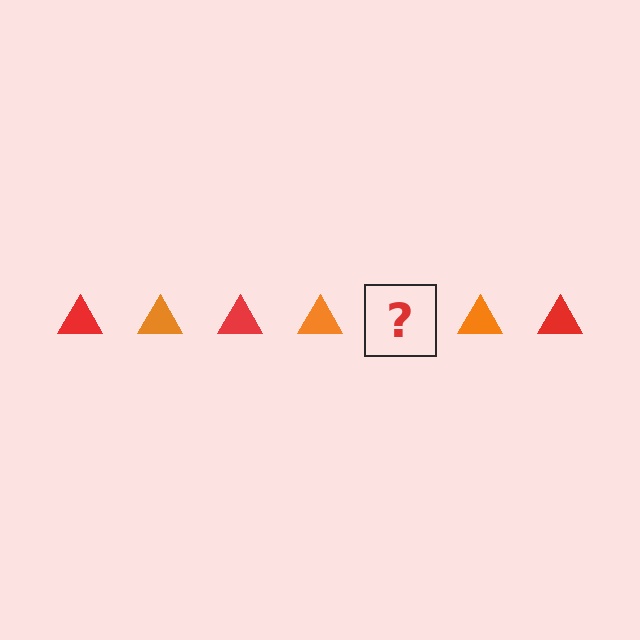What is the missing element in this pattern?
The missing element is a red triangle.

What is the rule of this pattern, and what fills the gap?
The rule is that the pattern cycles through red, orange triangles. The gap should be filled with a red triangle.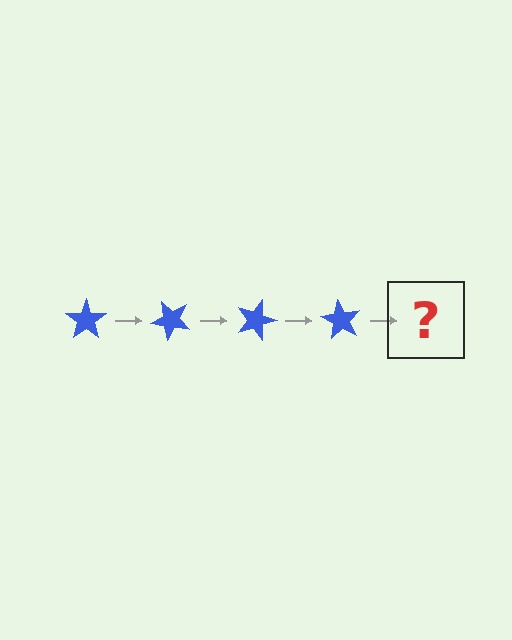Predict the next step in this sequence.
The next step is a blue star rotated 180 degrees.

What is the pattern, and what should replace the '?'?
The pattern is that the star rotates 45 degrees each step. The '?' should be a blue star rotated 180 degrees.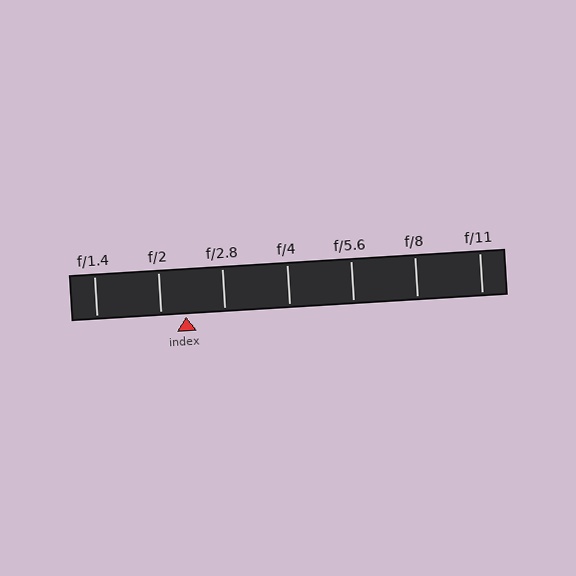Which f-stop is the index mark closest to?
The index mark is closest to f/2.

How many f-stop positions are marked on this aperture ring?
There are 7 f-stop positions marked.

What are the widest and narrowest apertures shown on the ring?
The widest aperture shown is f/1.4 and the narrowest is f/11.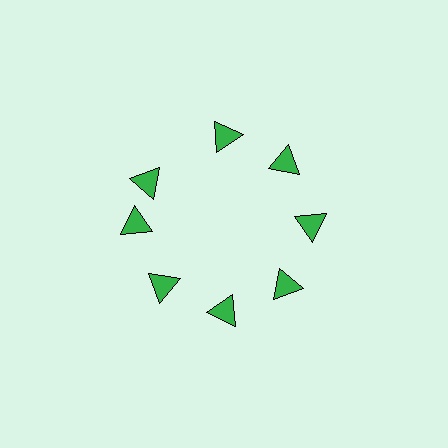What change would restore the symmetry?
The symmetry would be restored by rotating it back into even spacing with its neighbors so that all 8 triangles sit at equal angles and equal distance from the center.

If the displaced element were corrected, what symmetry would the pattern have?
It would have 8-fold rotational symmetry — the pattern would map onto itself every 45 degrees.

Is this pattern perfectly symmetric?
No. The 8 green triangles are arranged in a ring, but one element near the 10 o'clock position is rotated out of alignment along the ring, breaking the 8-fold rotational symmetry.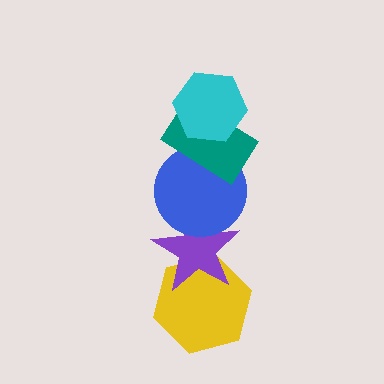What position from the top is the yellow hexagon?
The yellow hexagon is 5th from the top.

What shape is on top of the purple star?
The blue circle is on top of the purple star.